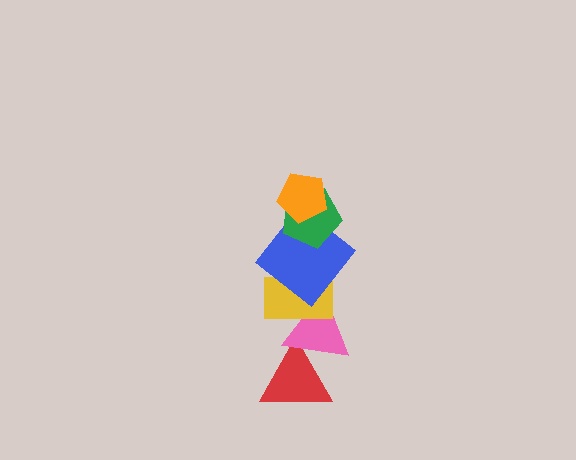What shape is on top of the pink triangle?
The yellow rectangle is on top of the pink triangle.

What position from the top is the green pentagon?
The green pentagon is 2nd from the top.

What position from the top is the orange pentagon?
The orange pentagon is 1st from the top.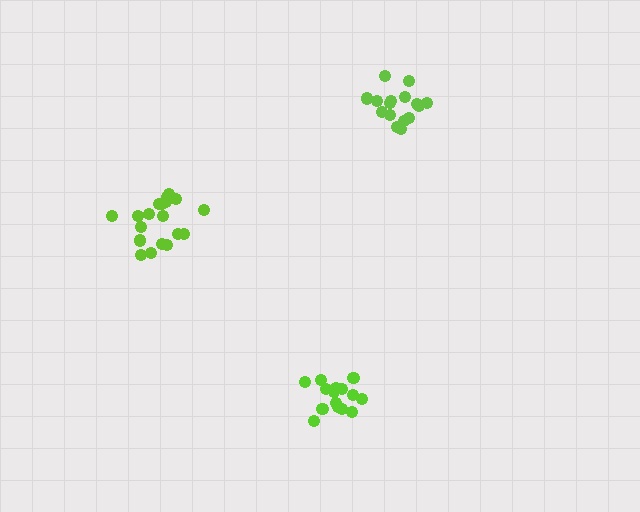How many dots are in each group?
Group 1: 15 dots, Group 2: 16 dots, Group 3: 19 dots (50 total).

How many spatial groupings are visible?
There are 3 spatial groupings.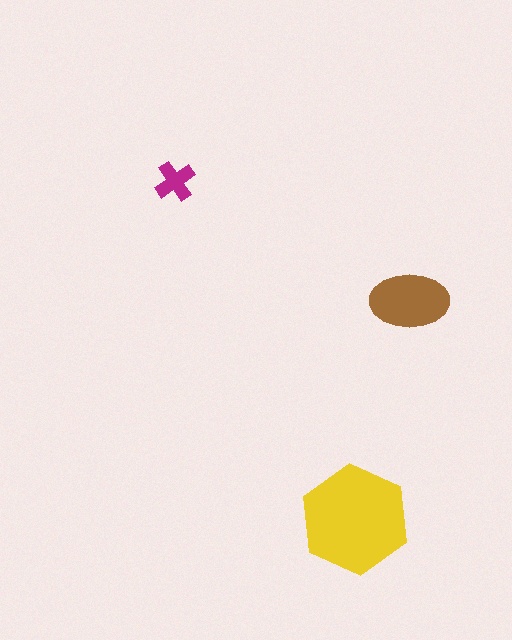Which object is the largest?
The yellow hexagon.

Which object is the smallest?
The magenta cross.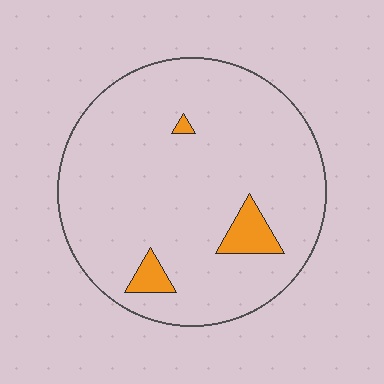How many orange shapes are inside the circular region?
3.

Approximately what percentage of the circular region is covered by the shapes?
Approximately 5%.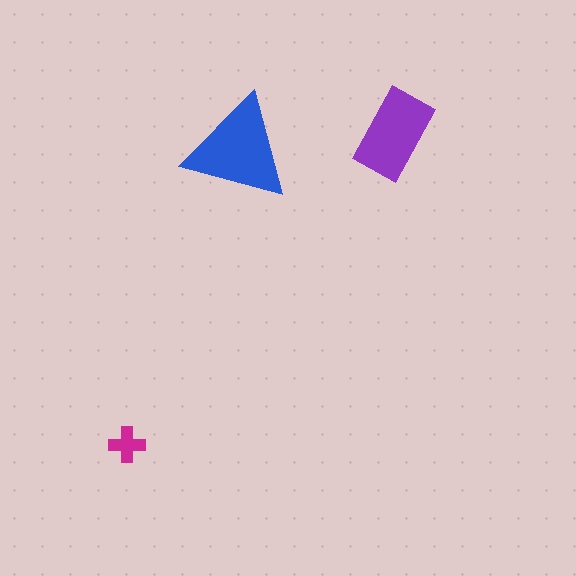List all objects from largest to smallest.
The blue triangle, the purple rectangle, the magenta cross.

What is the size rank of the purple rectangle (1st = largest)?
2nd.